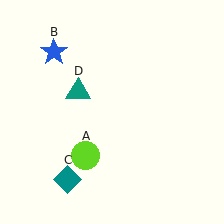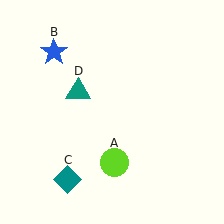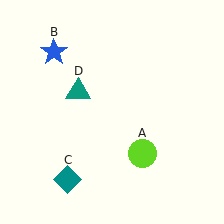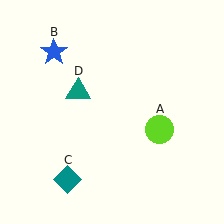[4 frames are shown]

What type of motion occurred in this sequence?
The lime circle (object A) rotated counterclockwise around the center of the scene.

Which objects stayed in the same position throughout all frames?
Blue star (object B) and teal diamond (object C) and teal triangle (object D) remained stationary.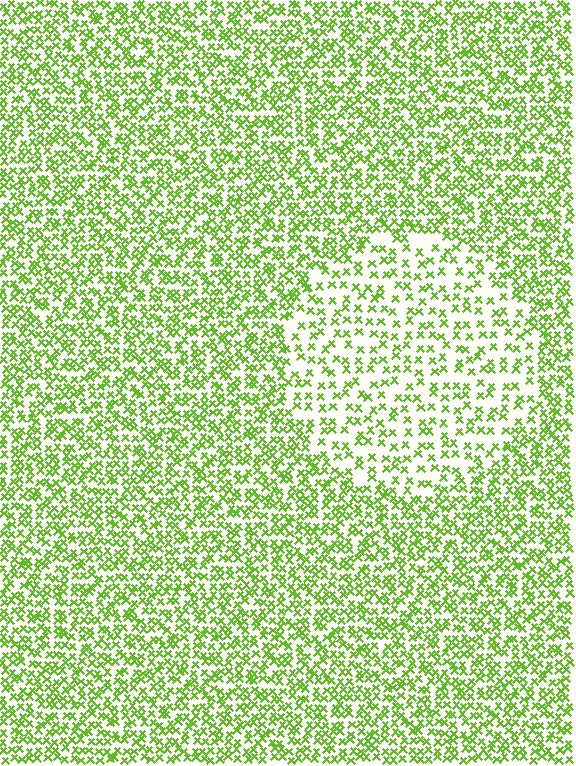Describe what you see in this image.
The image contains small lime elements arranged at two different densities. A circle-shaped region is visible where the elements are less densely packed than the surrounding area.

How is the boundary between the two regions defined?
The boundary is defined by a change in element density (approximately 2.0x ratio). All elements are the same color, size, and shape.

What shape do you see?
I see a circle.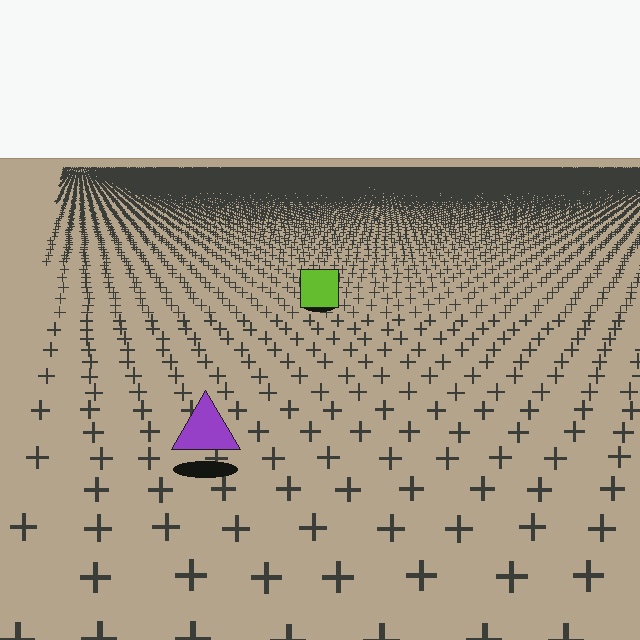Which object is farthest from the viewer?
The lime square is farthest from the viewer. It appears smaller and the ground texture around it is denser.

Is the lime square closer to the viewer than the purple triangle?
No. The purple triangle is closer — you can tell from the texture gradient: the ground texture is coarser near it.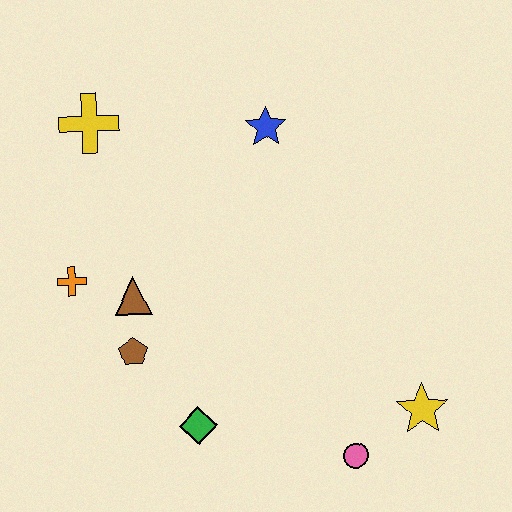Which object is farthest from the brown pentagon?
The yellow star is farthest from the brown pentagon.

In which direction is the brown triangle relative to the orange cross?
The brown triangle is to the right of the orange cross.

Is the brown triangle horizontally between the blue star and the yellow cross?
Yes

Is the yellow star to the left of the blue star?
No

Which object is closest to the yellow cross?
The orange cross is closest to the yellow cross.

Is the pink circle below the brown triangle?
Yes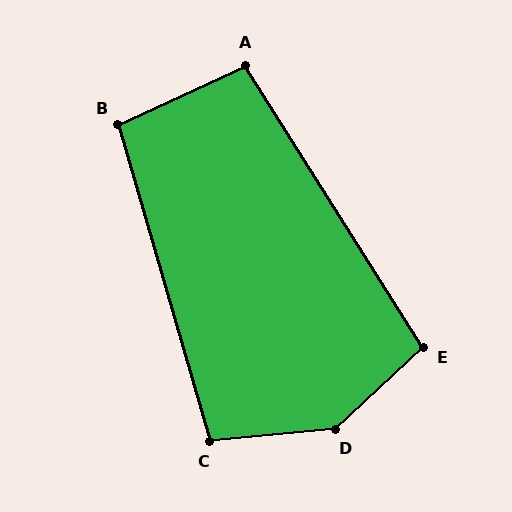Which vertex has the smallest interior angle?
A, at approximately 97 degrees.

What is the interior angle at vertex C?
Approximately 101 degrees (obtuse).